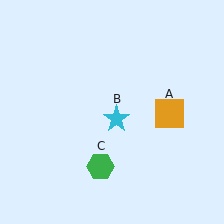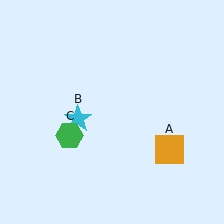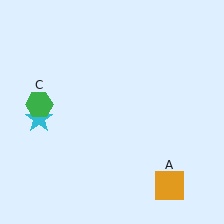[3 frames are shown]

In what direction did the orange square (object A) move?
The orange square (object A) moved down.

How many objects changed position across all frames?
3 objects changed position: orange square (object A), cyan star (object B), green hexagon (object C).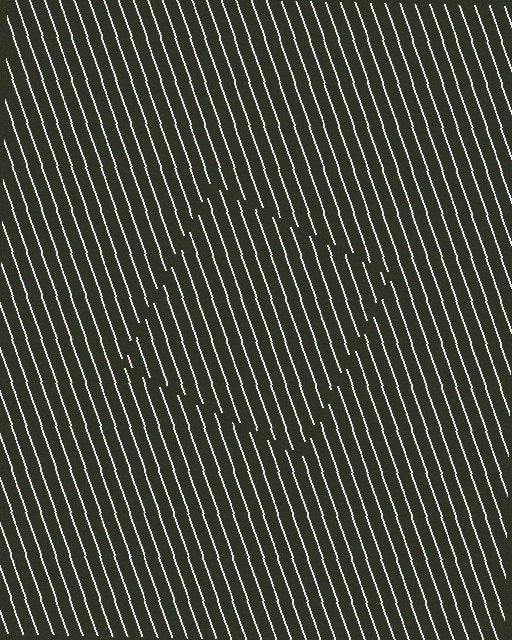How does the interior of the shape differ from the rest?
The interior of the shape contains the same grating, shifted by half a period — the contour is defined by the phase discontinuity where line-ends from the inner and outer gratings abut.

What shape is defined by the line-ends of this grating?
An illusory square. The interior of the shape contains the same grating, shifted by half a period — the contour is defined by the phase discontinuity where line-ends from the inner and outer gratings abut.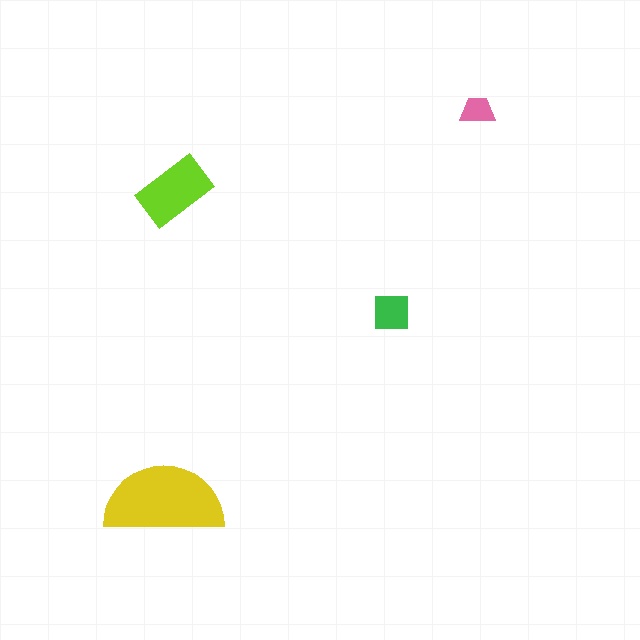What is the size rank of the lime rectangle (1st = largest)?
2nd.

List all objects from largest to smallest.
The yellow semicircle, the lime rectangle, the green square, the pink trapezoid.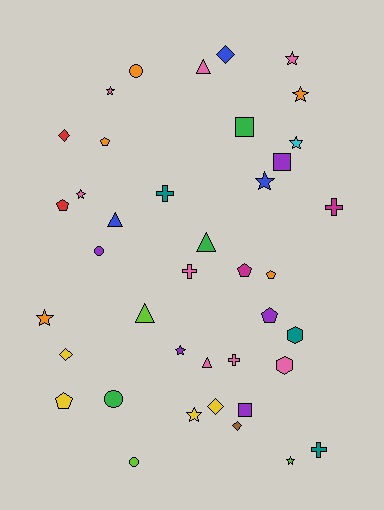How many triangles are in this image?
There are 5 triangles.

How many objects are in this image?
There are 40 objects.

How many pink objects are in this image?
There are 8 pink objects.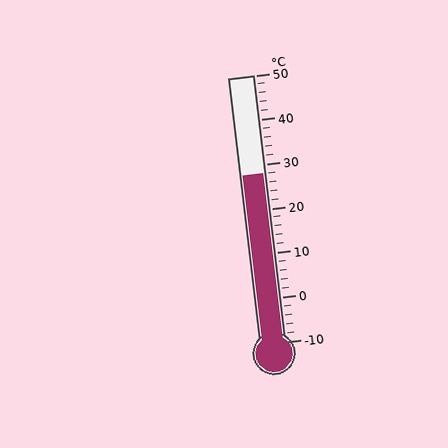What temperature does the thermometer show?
The thermometer shows approximately 28°C.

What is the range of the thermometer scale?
The thermometer scale ranges from -10°C to 50°C.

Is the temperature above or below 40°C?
The temperature is below 40°C.